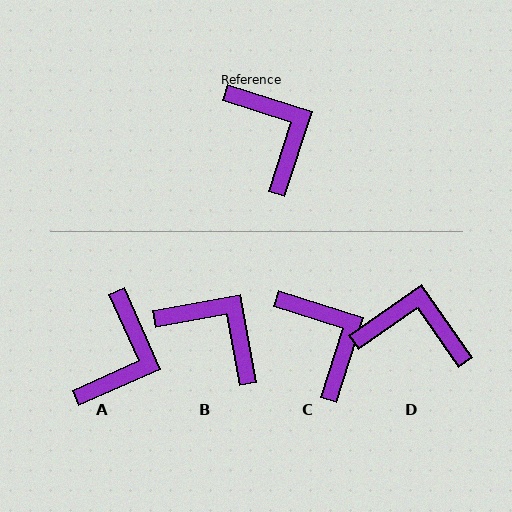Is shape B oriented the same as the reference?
No, it is off by about 28 degrees.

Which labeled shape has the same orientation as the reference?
C.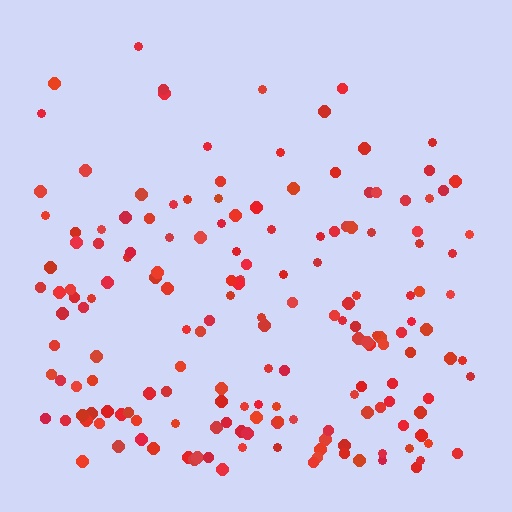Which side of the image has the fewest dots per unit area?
The top.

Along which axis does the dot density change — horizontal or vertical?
Vertical.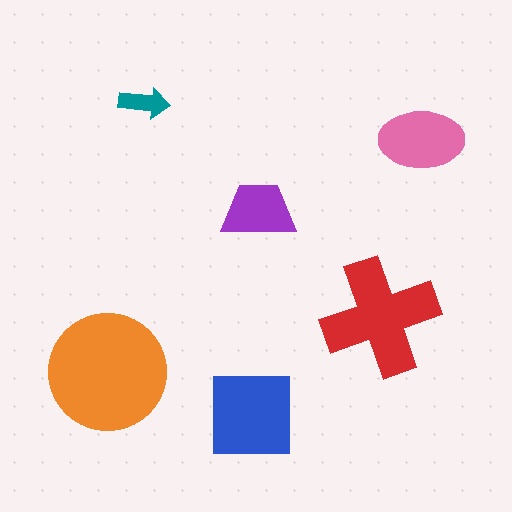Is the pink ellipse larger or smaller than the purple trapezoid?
Larger.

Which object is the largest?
The orange circle.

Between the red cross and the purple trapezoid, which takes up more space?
The red cross.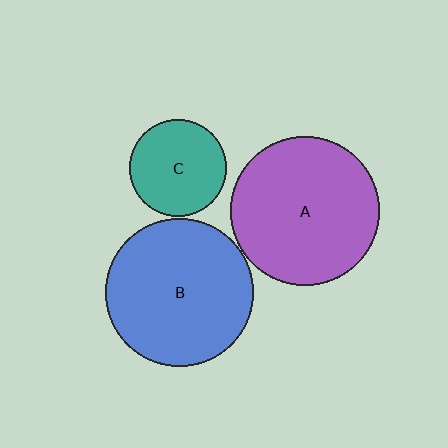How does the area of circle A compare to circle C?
Approximately 2.4 times.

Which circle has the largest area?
Circle A (purple).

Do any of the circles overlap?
No, none of the circles overlap.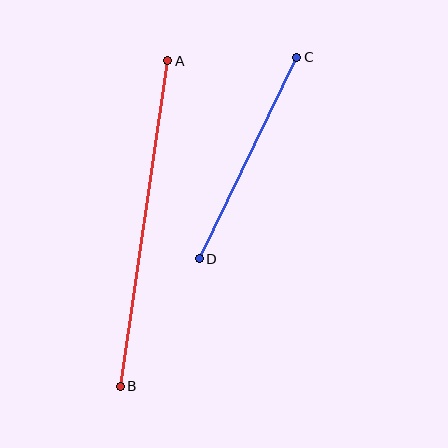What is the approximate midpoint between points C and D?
The midpoint is at approximately (248, 158) pixels.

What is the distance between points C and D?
The distance is approximately 224 pixels.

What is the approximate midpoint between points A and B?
The midpoint is at approximately (144, 223) pixels.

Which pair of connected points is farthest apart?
Points A and B are farthest apart.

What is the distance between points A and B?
The distance is approximately 329 pixels.